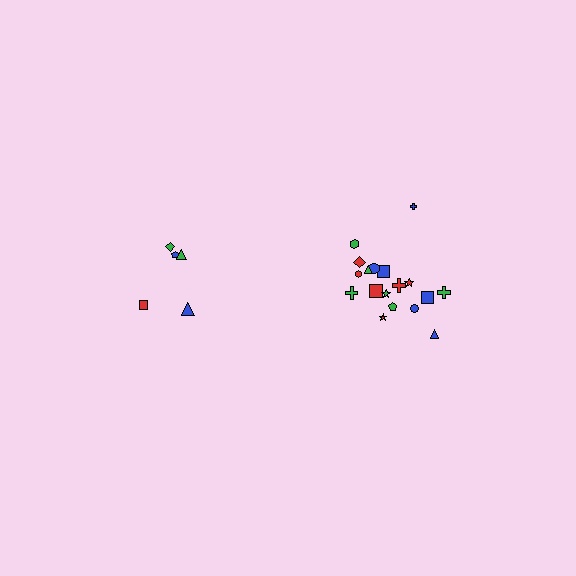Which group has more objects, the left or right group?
The right group.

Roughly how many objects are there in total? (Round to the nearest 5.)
Roughly 25 objects in total.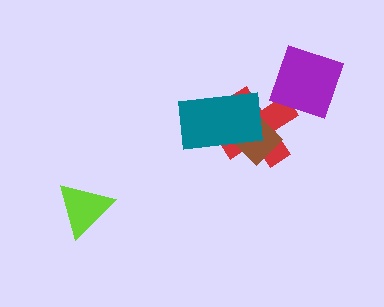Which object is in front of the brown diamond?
The teal rectangle is in front of the brown diamond.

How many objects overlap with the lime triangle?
0 objects overlap with the lime triangle.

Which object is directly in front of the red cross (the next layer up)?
The brown diamond is directly in front of the red cross.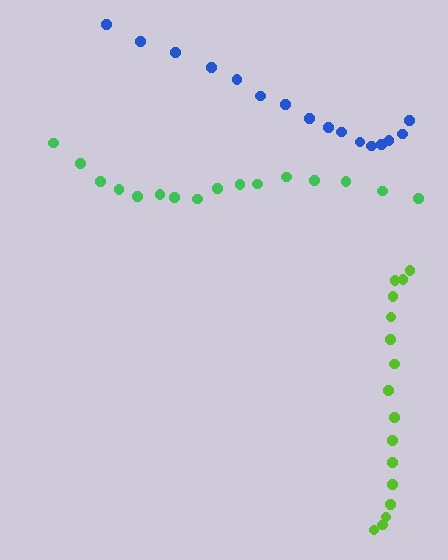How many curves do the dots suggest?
There are 3 distinct paths.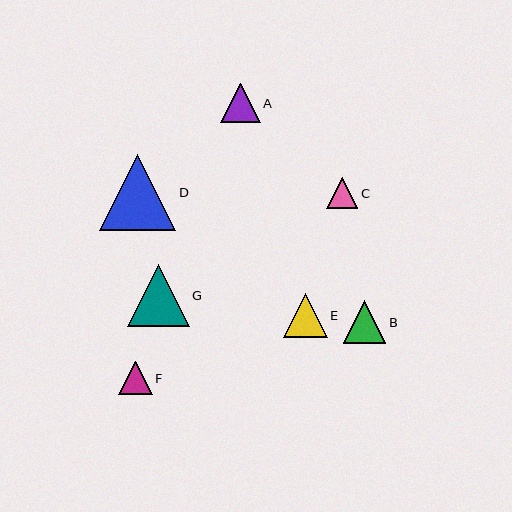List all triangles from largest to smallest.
From largest to smallest: D, G, E, B, A, F, C.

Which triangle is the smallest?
Triangle C is the smallest with a size of approximately 31 pixels.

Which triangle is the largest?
Triangle D is the largest with a size of approximately 76 pixels.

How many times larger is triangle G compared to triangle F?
Triangle G is approximately 1.8 times the size of triangle F.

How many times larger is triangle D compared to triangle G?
Triangle D is approximately 1.2 times the size of triangle G.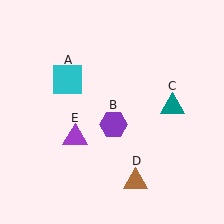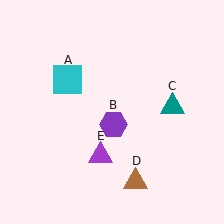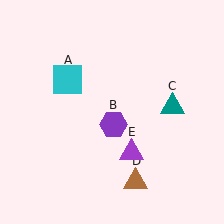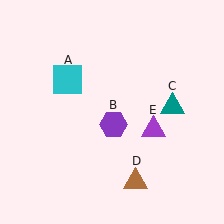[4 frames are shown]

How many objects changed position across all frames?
1 object changed position: purple triangle (object E).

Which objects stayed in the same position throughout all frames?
Cyan square (object A) and purple hexagon (object B) and teal triangle (object C) and brown triangle (object D) remained stationary.